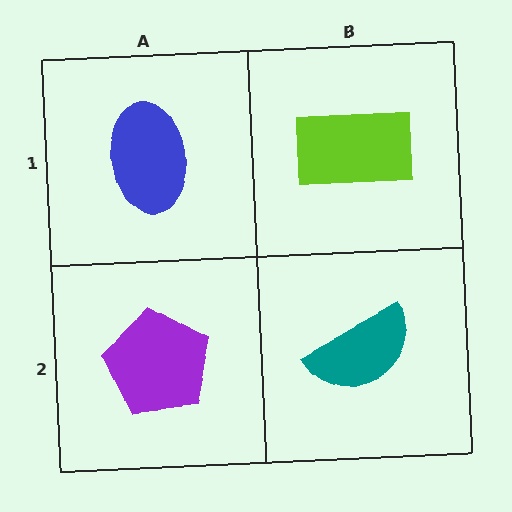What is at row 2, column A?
A purple pentagon.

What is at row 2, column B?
A teal semicircle.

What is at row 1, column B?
A lime rectangle.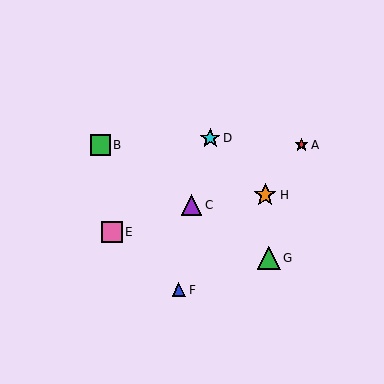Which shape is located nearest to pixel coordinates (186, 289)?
The blue triangle (labeled F) at (179, 290) is nearest to that location.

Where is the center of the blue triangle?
The center of the blue triangle is at (179, 290).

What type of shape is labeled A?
Shape A is a red star.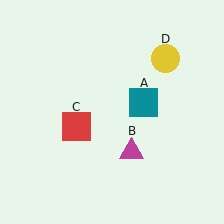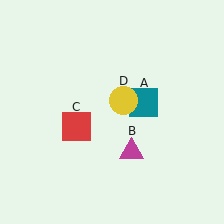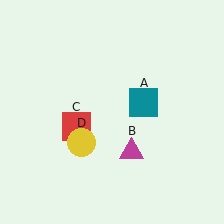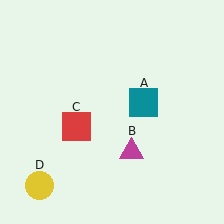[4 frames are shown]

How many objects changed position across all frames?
1 object changed position: yellow circle (object D).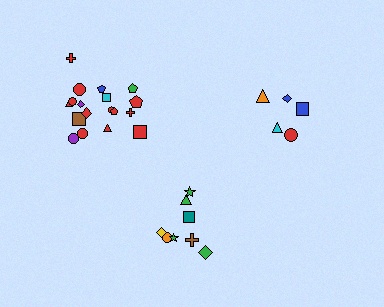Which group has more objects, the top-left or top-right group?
The top-left group.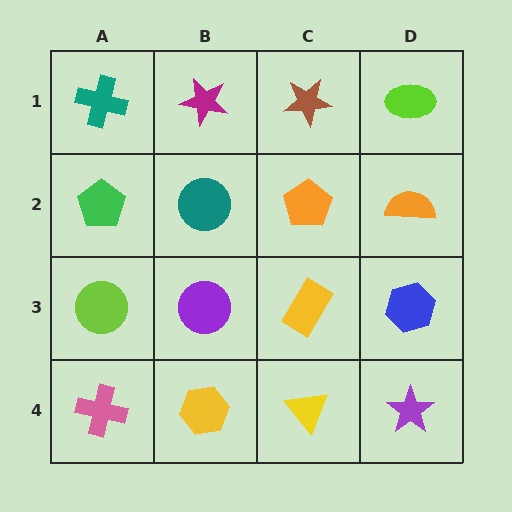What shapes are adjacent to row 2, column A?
A teal cross (row 1, column A), a lime circle (row 3, column A), a teal circle (row 2, column B).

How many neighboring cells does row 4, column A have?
2.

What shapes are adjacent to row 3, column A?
A green pentagon (row 2, column A), a pink cross (row 4, column A), a purple circle (row 3, column B).